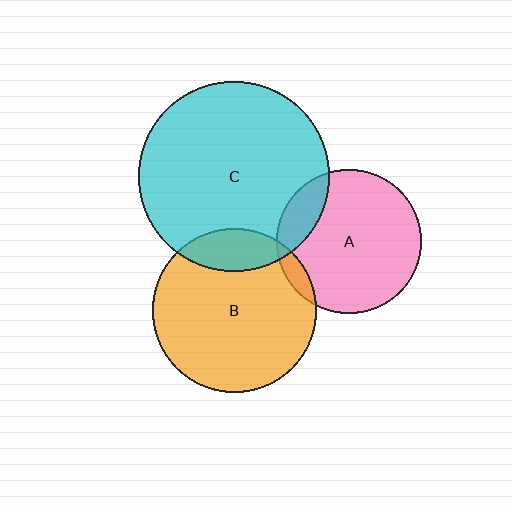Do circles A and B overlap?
Yes.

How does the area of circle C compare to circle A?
Approximately 1.7 times.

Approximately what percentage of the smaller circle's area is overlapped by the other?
Approximately 5%.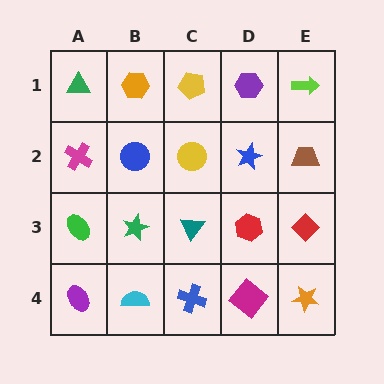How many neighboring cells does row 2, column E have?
3.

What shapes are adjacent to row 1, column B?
A blue circle (row 2, column B), a green triangle (row 1, column A), a yellow pentagon (row 1, column C).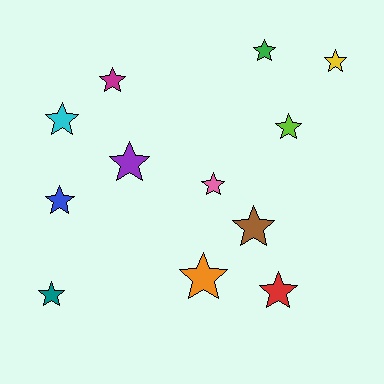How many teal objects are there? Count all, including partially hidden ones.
There is 1 teal object.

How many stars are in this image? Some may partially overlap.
There are 12 stars.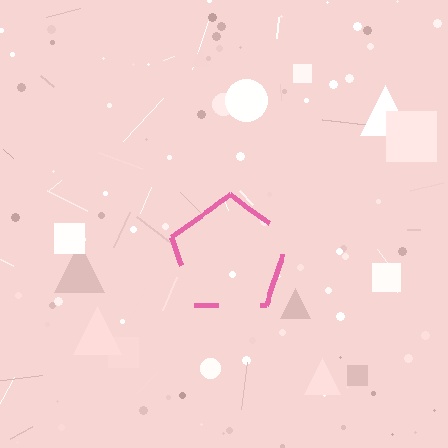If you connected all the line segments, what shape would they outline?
They would outline a pentagon.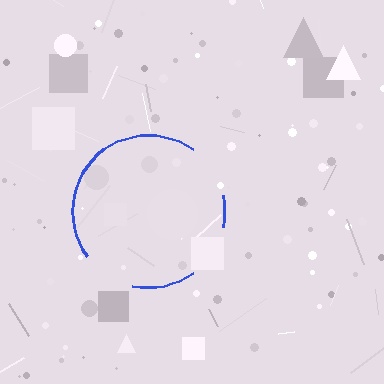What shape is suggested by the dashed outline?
The dashed outline suggests a circle.